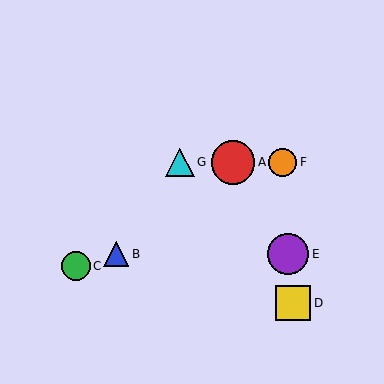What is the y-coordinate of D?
Object D is at y≈303.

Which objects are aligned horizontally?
Objects A, F, G are aligned horizontally.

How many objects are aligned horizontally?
3 objects (A, F, G) are aligned horizontally.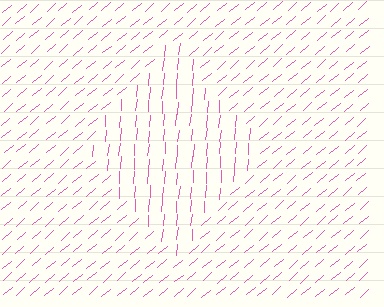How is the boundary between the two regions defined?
The boundary is defined purely by a change in line orientation (approximately 45 degrees difference). All lines are the same color and thickness.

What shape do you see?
I see a diamond.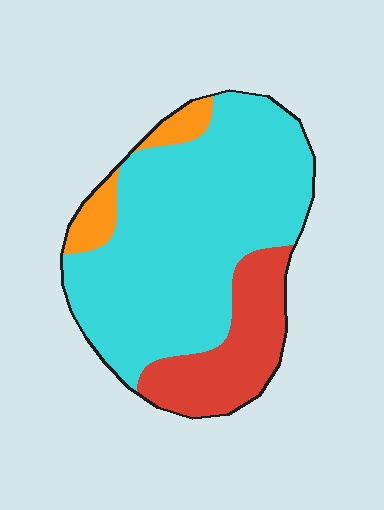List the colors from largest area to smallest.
From largest to smallest: cyan, red, orange.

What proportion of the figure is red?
Red covers around 20% of the figure.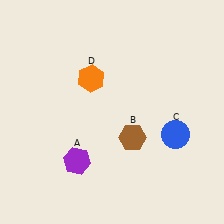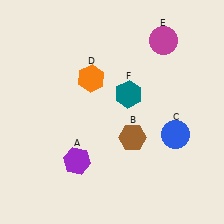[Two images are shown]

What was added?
A magenta circle (E), a teal hexagon (F) were added in Image 2.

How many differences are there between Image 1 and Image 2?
There are 2 differences between the two images.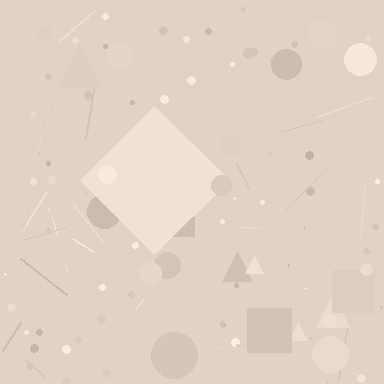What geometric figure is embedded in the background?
A diamond is embedded in the background.